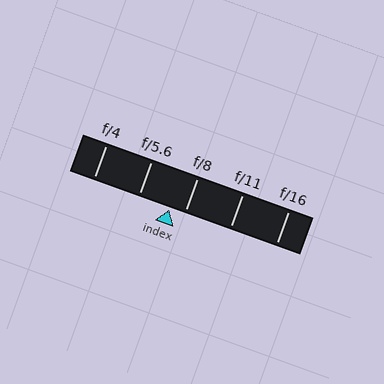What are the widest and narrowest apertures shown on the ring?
The widest aperture shown is f/4 and the narrowest is f/16.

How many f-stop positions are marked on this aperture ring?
There are 5 f-stop positions marked.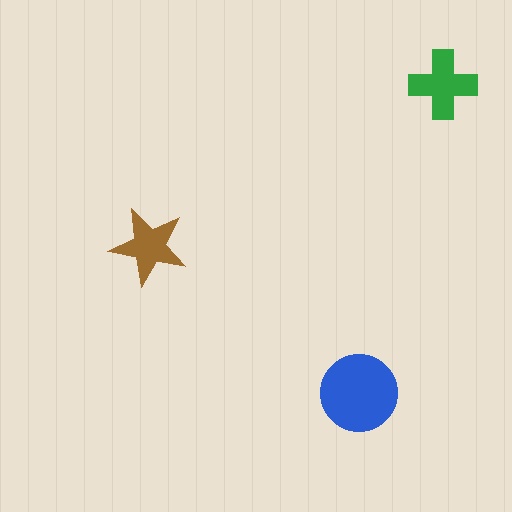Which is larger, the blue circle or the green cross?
The blue circle.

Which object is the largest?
The blue circle.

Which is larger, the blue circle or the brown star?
The blue circle.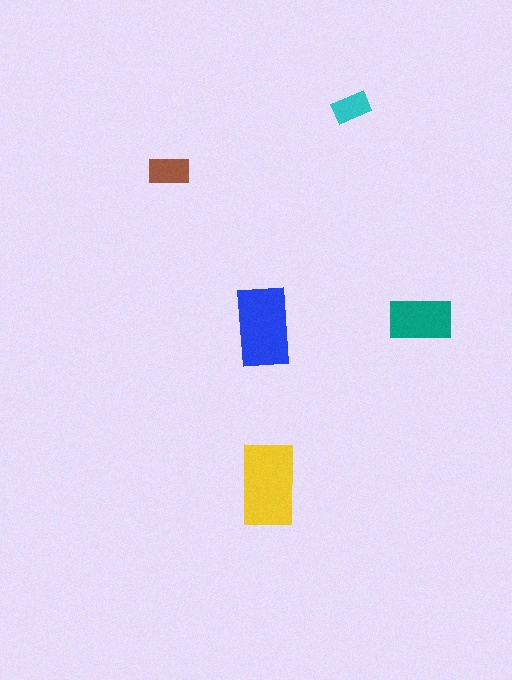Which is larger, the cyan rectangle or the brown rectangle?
The brown one.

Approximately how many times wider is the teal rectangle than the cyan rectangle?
About 1.5 times wider.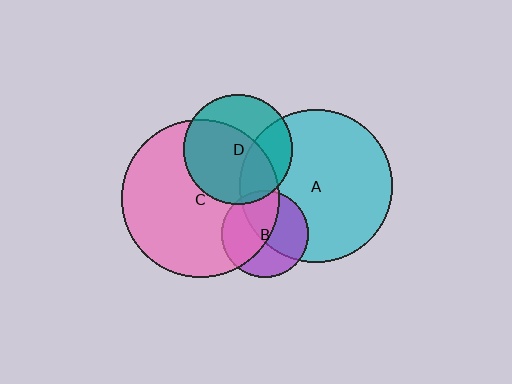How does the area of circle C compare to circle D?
Approximately 2.1 times.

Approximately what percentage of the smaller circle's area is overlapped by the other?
Approximately 50%.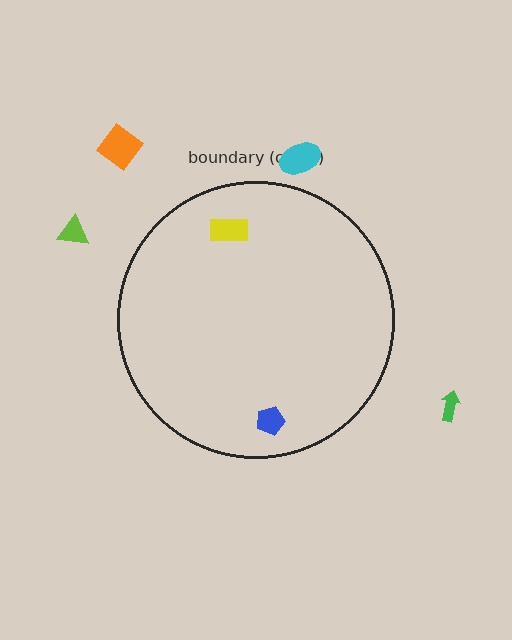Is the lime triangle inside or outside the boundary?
Outside.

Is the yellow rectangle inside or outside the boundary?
Inside.